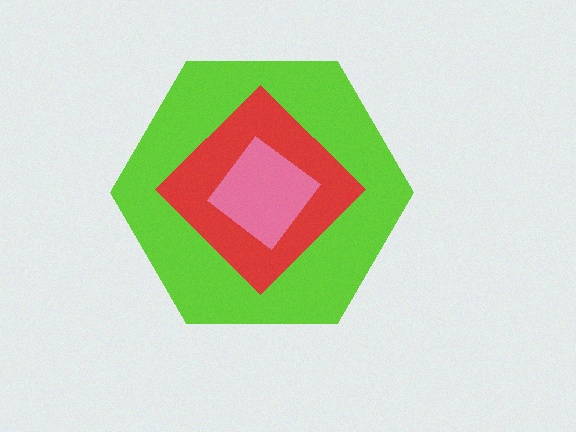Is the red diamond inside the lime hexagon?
Yes.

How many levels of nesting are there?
3.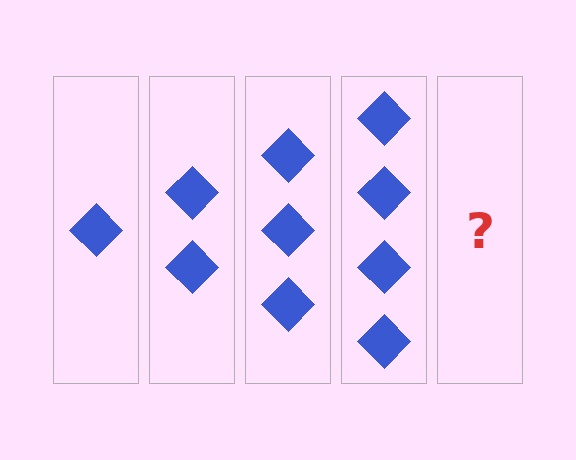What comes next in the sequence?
The next element should be 5 diamonds.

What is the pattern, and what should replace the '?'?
The pattern is that each step adds one more diamond. The '?' should be 5 diamonds.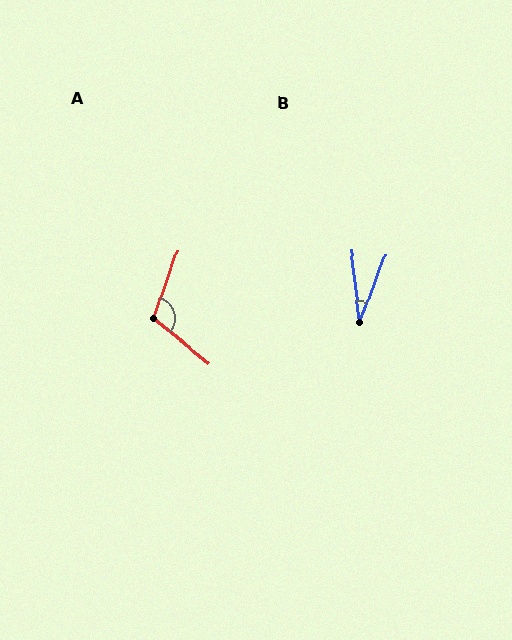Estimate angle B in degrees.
Approximately 27 degrees.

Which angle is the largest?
A, at approximately 110 degrees.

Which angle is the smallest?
B, at approximately 27 degrees.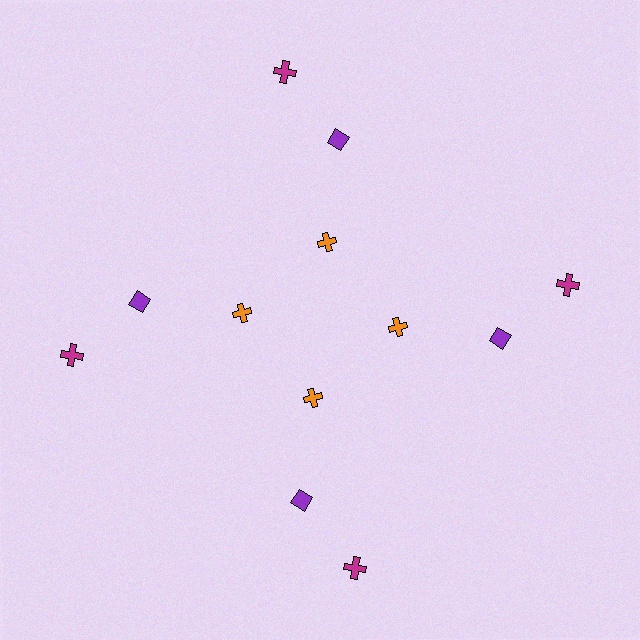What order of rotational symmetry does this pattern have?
This pattern has 4-fold rotational symmetry.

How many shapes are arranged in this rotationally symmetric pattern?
There are 12 shapes, arranged in 4 groups of 3.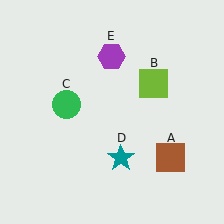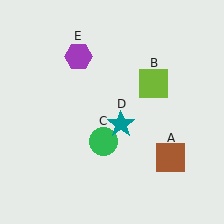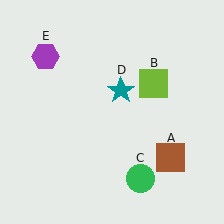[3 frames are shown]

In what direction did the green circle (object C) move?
The green circle (object C) moved down and to the right.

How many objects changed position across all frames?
3 objects changed position: green circle (object C), teal star (object D), purple hexagon (object E).